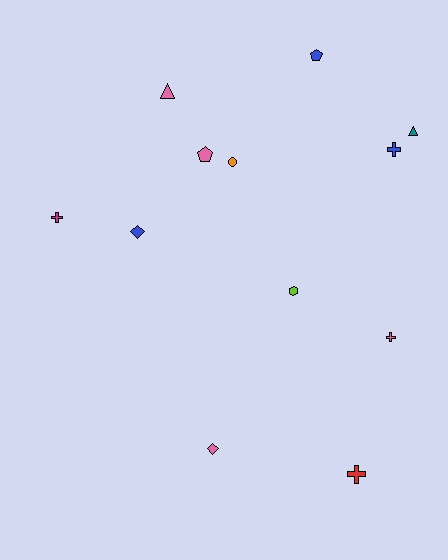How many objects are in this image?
There are 12 objects.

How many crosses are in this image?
There are 4 crosses.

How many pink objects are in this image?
There are 4 pink objects.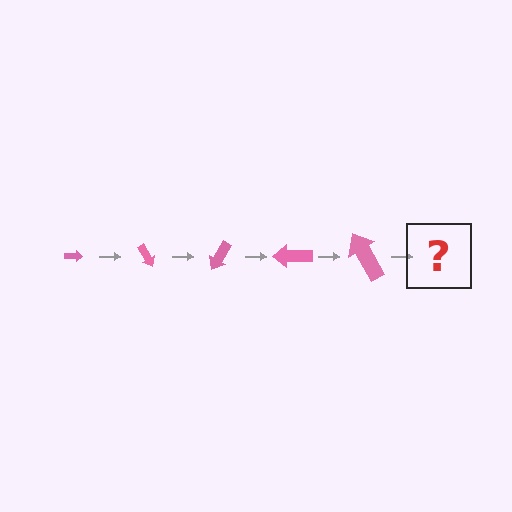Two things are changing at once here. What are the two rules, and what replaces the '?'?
The two rules are that the arrow grows larger each step and it rotates 60 degrees each step. The '?' should be an arrow, larger than the previous one and rotated 300 degrees from the start.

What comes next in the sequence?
The next element should be an arrow, larger than the previous one and rotated 300 degrees from the start.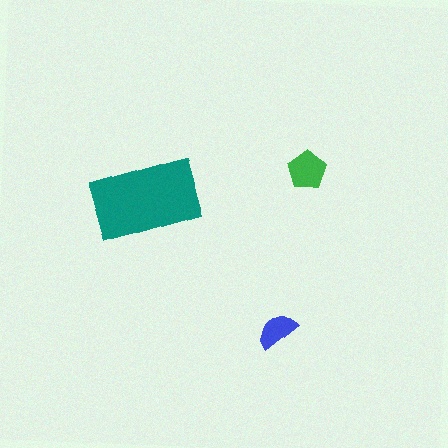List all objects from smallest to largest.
The blue semicircle, the green pentagon, the teal rectangle.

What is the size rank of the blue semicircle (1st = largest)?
3rd.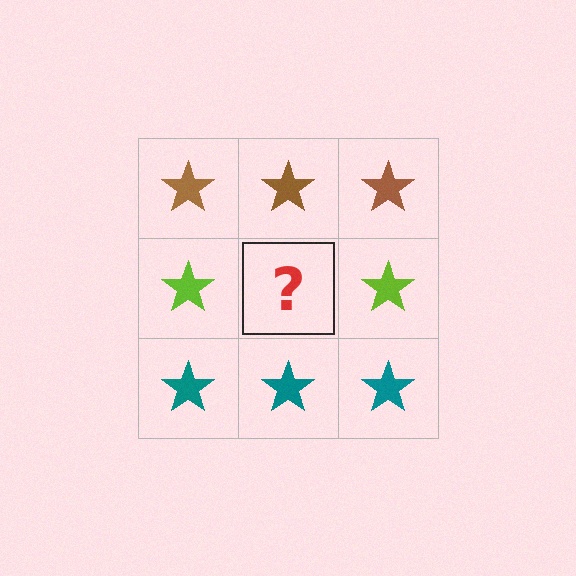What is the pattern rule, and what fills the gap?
The rule is that each row has a consistent color. The gap should be filled with a lime star.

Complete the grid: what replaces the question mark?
The question mark should be replaced with a lime star.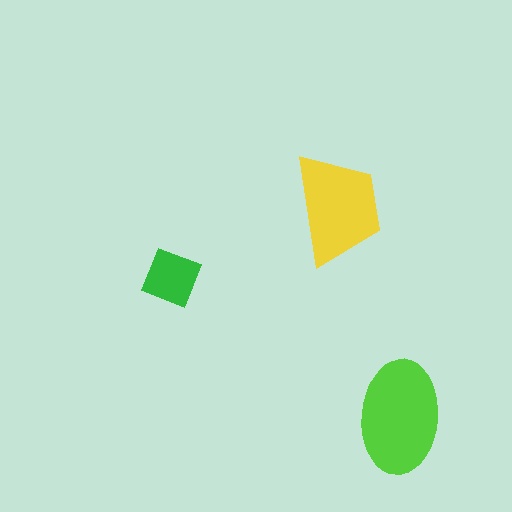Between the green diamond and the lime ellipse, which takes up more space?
The lime ellipse.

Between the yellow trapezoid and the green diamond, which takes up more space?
The yellow trapezoid.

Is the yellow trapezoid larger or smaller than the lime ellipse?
Smaller.